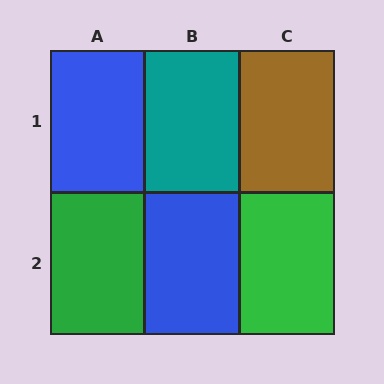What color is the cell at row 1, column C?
Brown.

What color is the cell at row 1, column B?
Teal.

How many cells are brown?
1 cell is brown.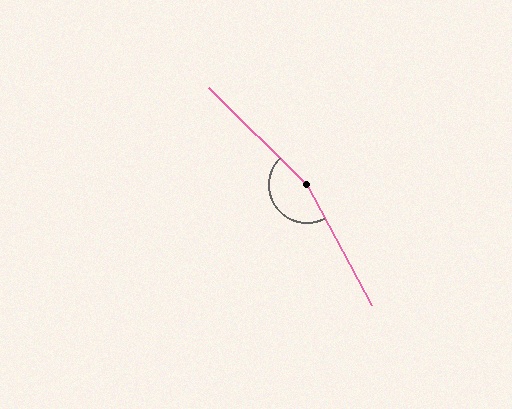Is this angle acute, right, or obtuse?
It is obtuse.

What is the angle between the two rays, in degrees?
Approximately 163 degrees.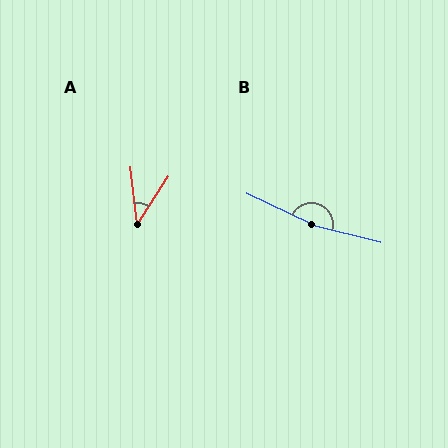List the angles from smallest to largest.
A (39°), B (169°).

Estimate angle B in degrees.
Approximately 169 degrees.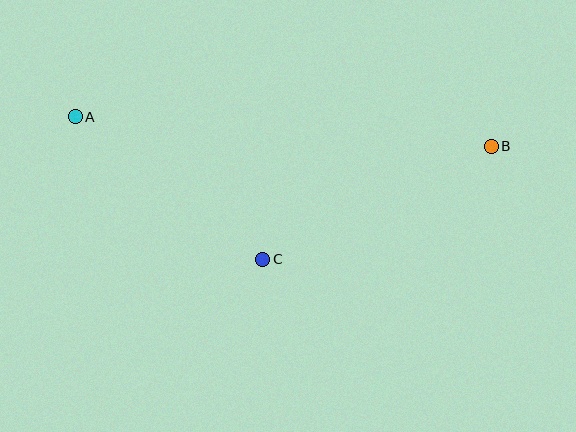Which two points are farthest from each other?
Points A and B are farthest from each other.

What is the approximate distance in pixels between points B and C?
The distance between B and C is approximately 255 pixels.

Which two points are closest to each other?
Points A and C are closest to each other.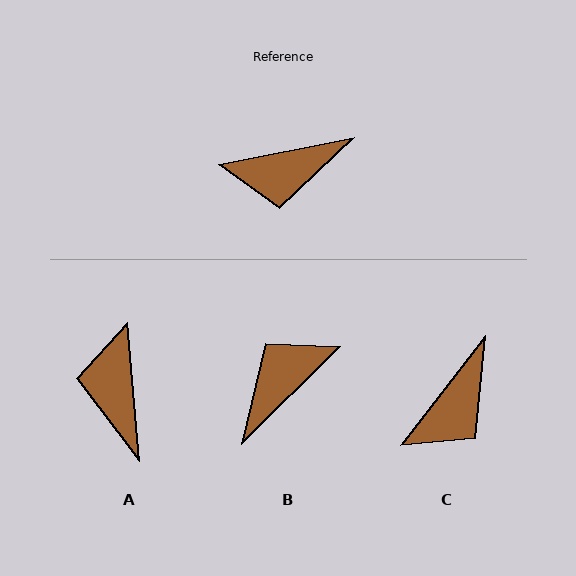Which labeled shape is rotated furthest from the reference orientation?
B, about 146 degrees away.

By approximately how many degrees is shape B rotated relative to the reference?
Approximately 146 degrees clockwise.